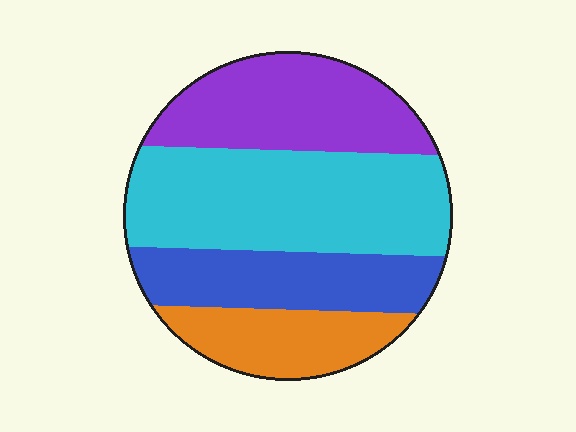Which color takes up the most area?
Cyan, at roughly 40%.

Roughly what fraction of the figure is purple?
Purple covers 25% of the figure.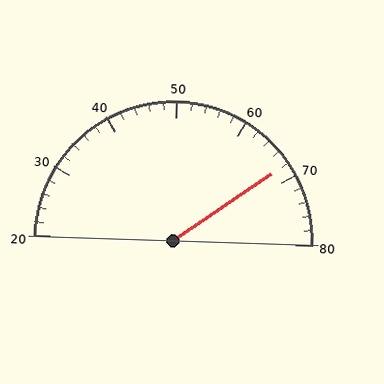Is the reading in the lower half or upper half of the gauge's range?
The reading is in the upper half of the range (20 to 80).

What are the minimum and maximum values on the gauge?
The gauge ranges from 20 to 80.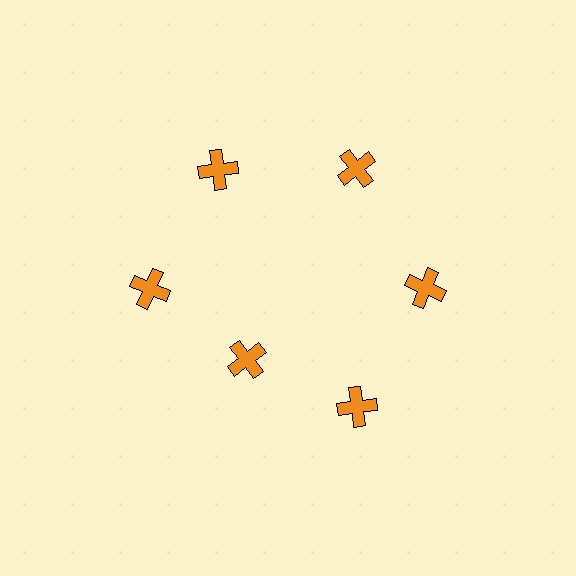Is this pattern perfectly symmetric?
No. The 6 orange crosses are arranged in a ring, but one element near the 7 o'clock position is pulled inward toward the center, breaking the 6-fold rotational symmetry.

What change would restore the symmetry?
The symmetry would be restored by moving it outward, back onto the ring so that all 6 crosses sit at equal angles and equal distance from the center.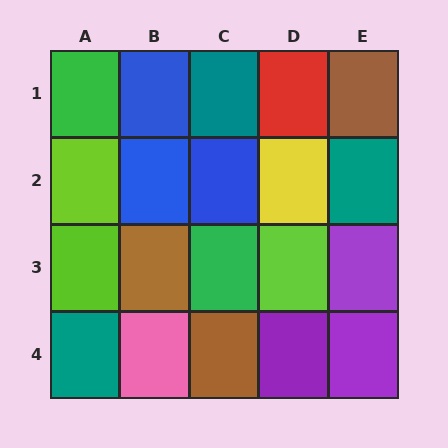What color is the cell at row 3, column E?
Purple.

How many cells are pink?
1 cell is pink.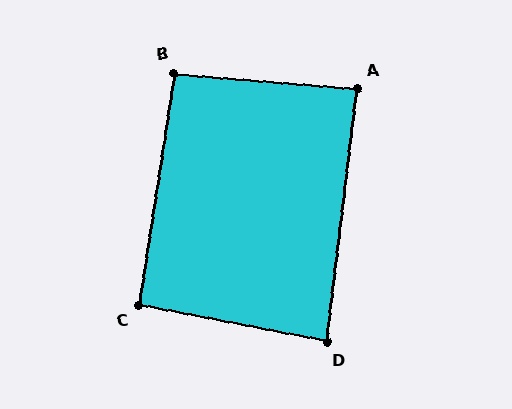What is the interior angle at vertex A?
Approximately 88 degrees (approximately right).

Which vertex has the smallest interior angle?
D, at approximately 86 degrees.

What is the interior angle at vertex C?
Approximately 92 degrees (approximately right).